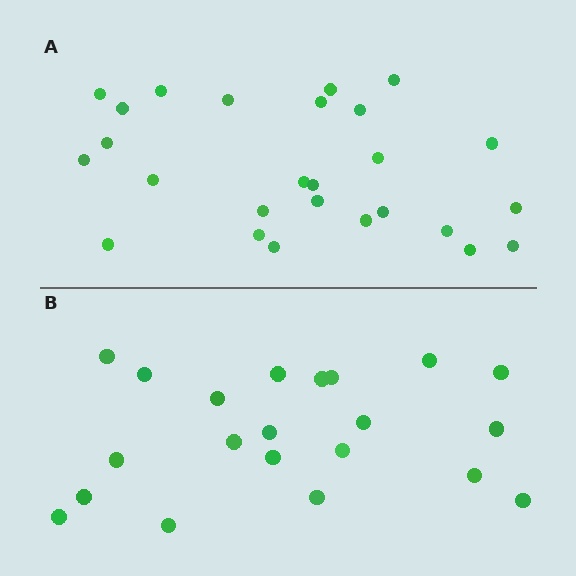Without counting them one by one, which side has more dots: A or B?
Region A (the top region) has more dots.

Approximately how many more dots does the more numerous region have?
Region A has about 5 more dots than region B.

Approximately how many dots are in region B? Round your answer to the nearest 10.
About 20 dots. (The exact count is 21, which rounds to 20.)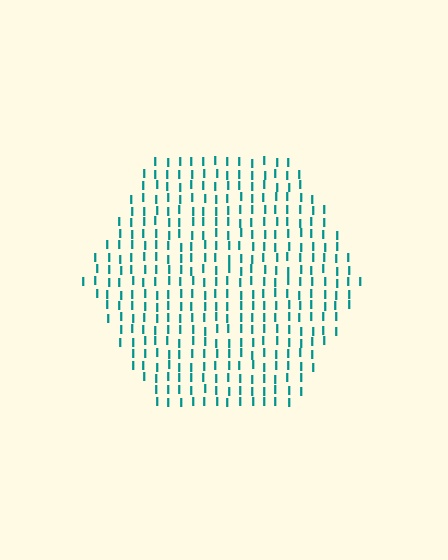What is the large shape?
The large shape is a hexagon.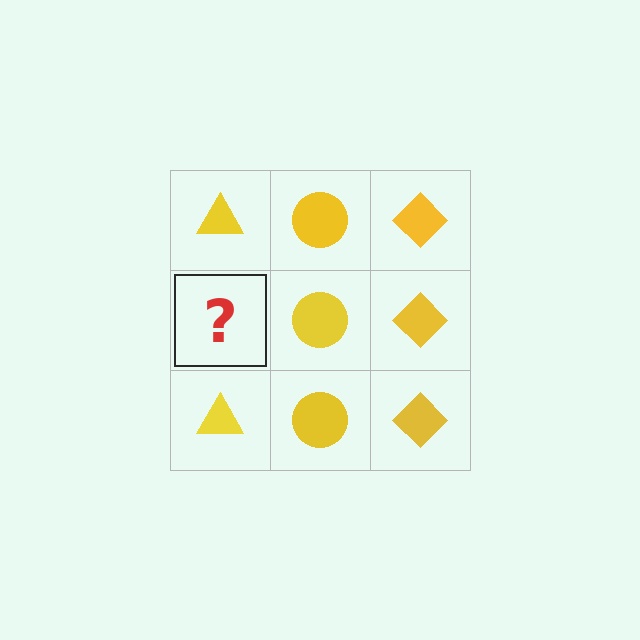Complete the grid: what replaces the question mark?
The question mark should be replaced with a yellow triangle.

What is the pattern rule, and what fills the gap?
The rule is that each column has a consistent shape. The gap should be filled with a yellow triangle.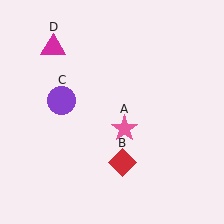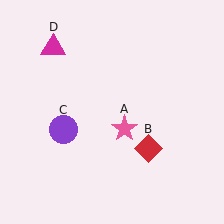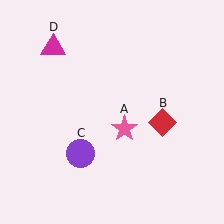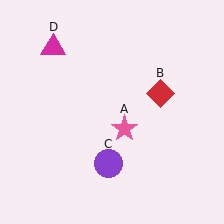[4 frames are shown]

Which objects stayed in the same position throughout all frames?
Pink star (object A) and magenta triangle (object D) remained stationary.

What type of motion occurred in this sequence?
The red diamond (object B), purple circle (object C) rotated counterclockwise around the center of the scene.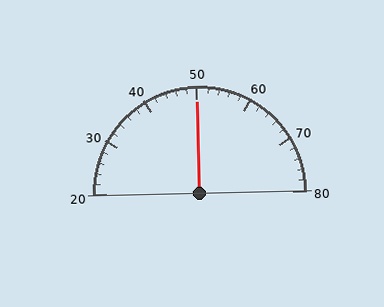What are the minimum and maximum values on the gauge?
The gauge ranges from 20 to 80.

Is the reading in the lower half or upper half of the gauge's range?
The reading is in the upper half of the range (20 to 80).